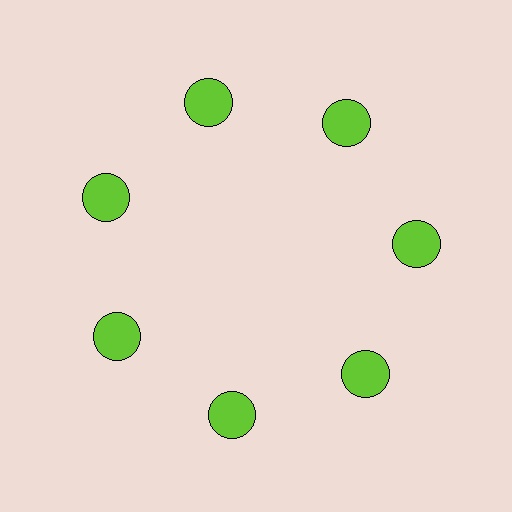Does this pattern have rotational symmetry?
Yes, this pattern has 7-fold rotational symmetry. It looks the same after rotating 51 degrees around the center.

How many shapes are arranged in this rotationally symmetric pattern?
There are 7 shapes, arranged in 7 groups of 1.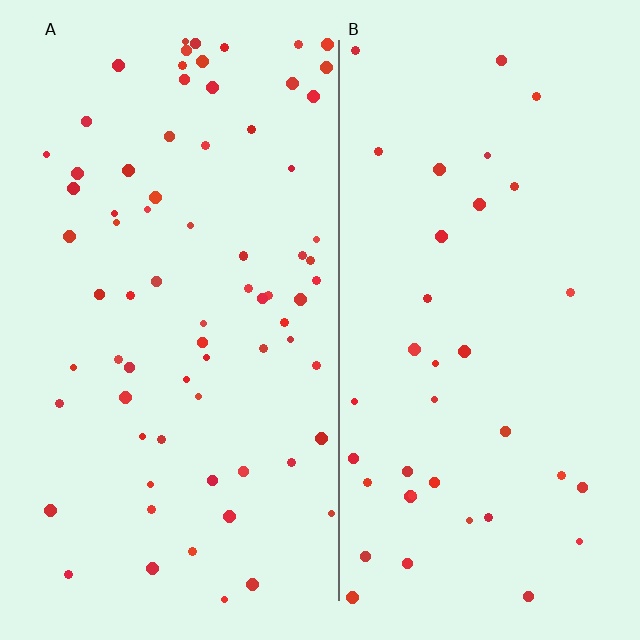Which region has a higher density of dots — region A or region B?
A (the left).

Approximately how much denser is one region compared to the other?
Approximately 2.0× — region A over region B.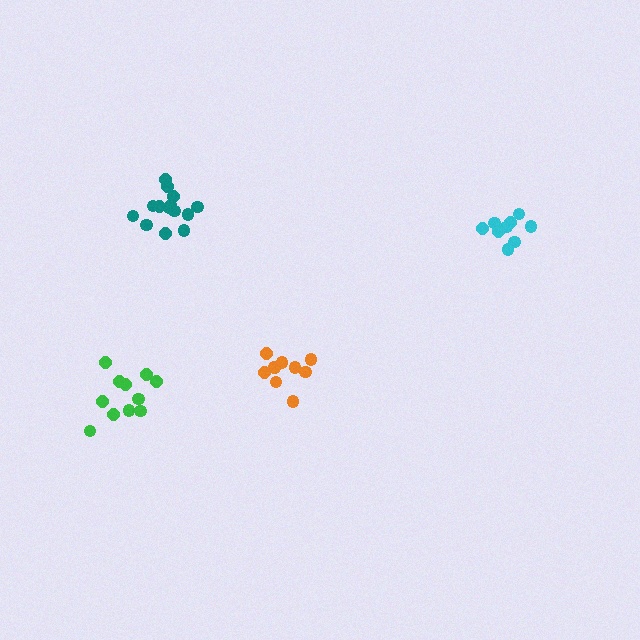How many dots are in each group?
Group 1: 11 dots, Group 2: 10 dots, Group 3: 9 dots, Group 4: 14 dots (44 total).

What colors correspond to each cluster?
The clusters are colored: green, orange, cyan, teal.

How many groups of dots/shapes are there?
There are 4 groups.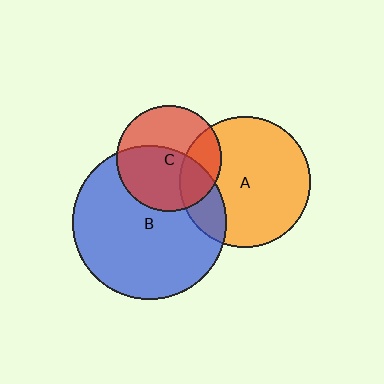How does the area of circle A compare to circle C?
Approximately 1.5 times.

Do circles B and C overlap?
Yes.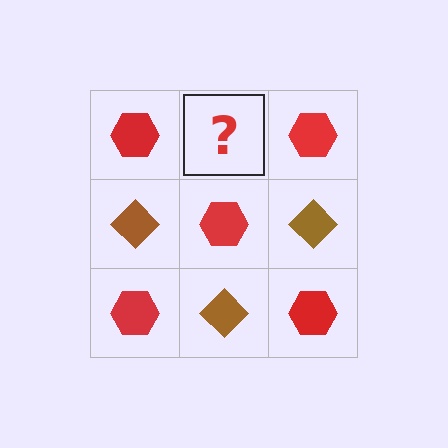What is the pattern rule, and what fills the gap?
The rule is that it alternates red hexagon and brown diamond in a checkerboard pattern. The gap should be filled with a brown diamond.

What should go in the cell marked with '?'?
The missing cell should contain a brown diamond.